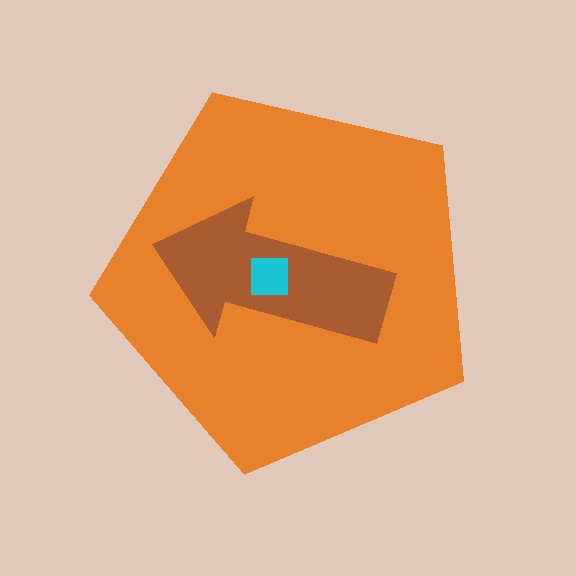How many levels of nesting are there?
3.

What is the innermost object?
The cyan square.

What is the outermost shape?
The orange pentagon.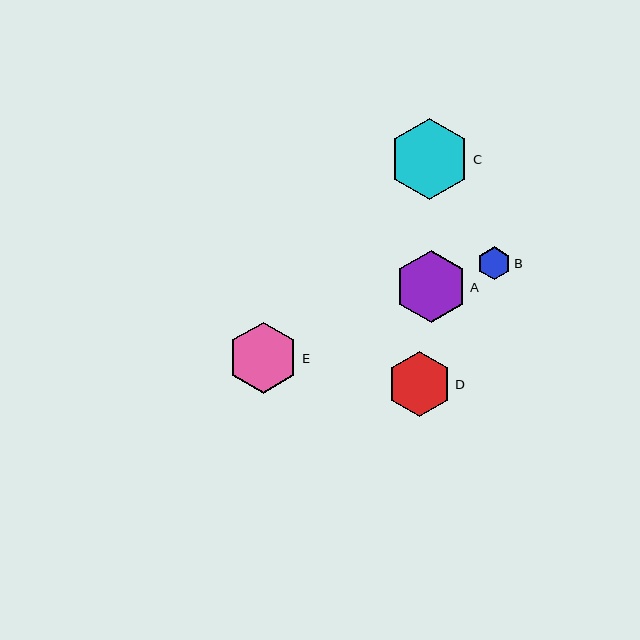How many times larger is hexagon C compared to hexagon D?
Hexagon C is approximately 1.3 times the size of hexagon D.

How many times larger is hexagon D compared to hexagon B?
Hexagon D is approximately 2.0 times the size of hexagon B.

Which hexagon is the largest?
Hexagon C is the largest with a size of approximately 82 pixels.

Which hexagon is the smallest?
Hexagon B is the smallest with a size of approximately 33 pixels.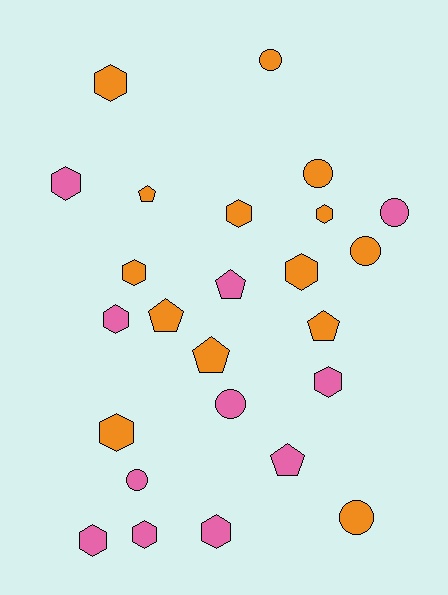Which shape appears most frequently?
Hexagon, with 12 objects.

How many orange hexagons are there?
There are 6 orange hexagons.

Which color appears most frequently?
Orange, with 14 objects.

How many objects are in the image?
There are 25 objects.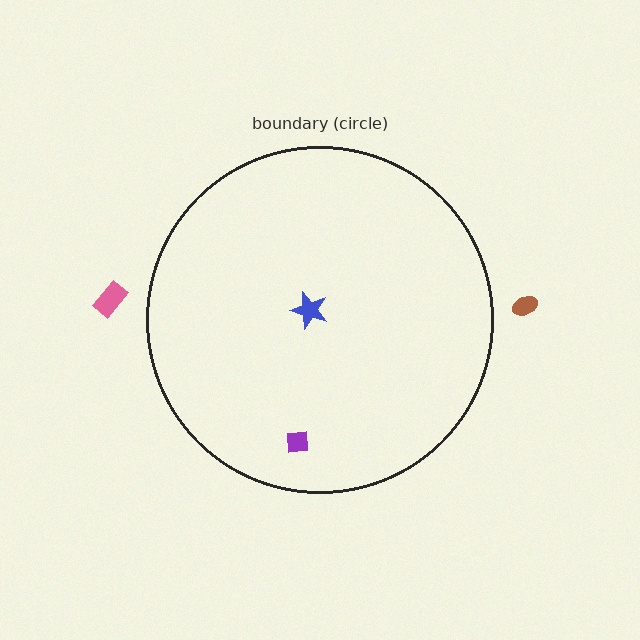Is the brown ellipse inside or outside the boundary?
Outside.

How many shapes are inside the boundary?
2 inside, 2 outside.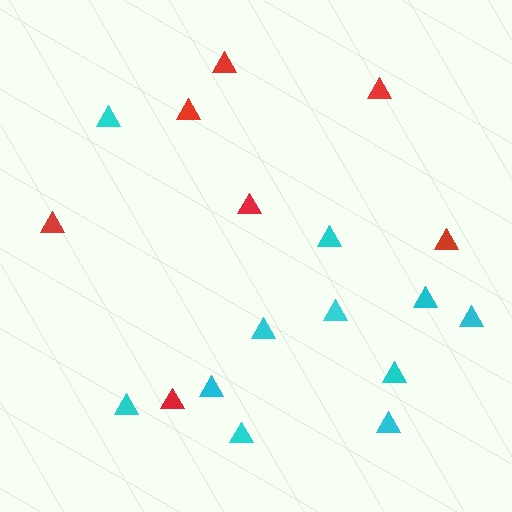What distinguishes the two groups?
There are 2 groups: one group of cyan triangles (11) and one group of red triangles (7).